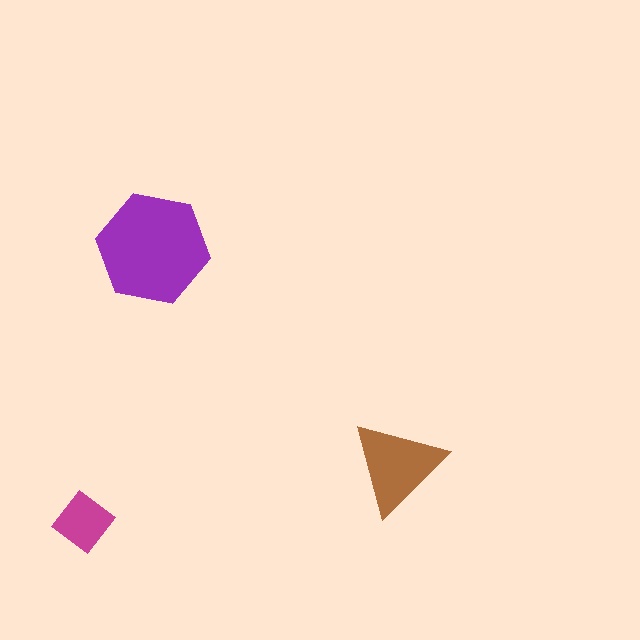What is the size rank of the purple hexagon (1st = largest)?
1st.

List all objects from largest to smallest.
The purple hexagon, the brown triangle, the magenta diamond.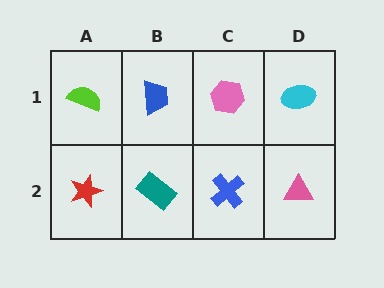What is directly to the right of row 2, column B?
A blue cross.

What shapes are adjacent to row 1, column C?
A blue cross (row 2, column C), a blue trapezoid (row 1, column B), a cyan ellipse (row 1, column D).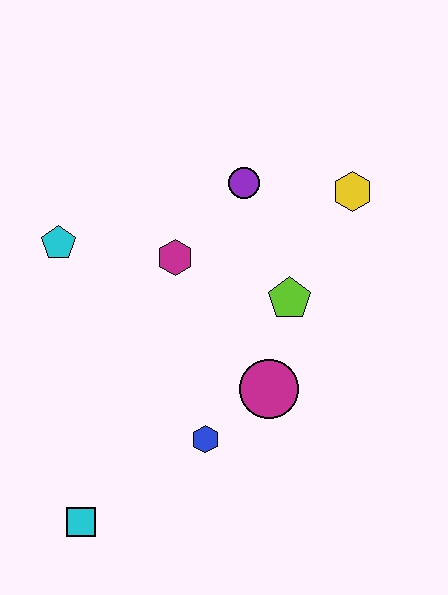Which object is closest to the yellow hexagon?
The purple circle is closest to the yellow hexagon.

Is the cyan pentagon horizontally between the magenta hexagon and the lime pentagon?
No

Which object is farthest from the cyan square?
The yellow hexagon is farthest from the cyan square.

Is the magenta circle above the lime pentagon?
No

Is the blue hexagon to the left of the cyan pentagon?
No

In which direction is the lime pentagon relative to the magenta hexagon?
The lime pentagon is to the right of the magenta hexagon.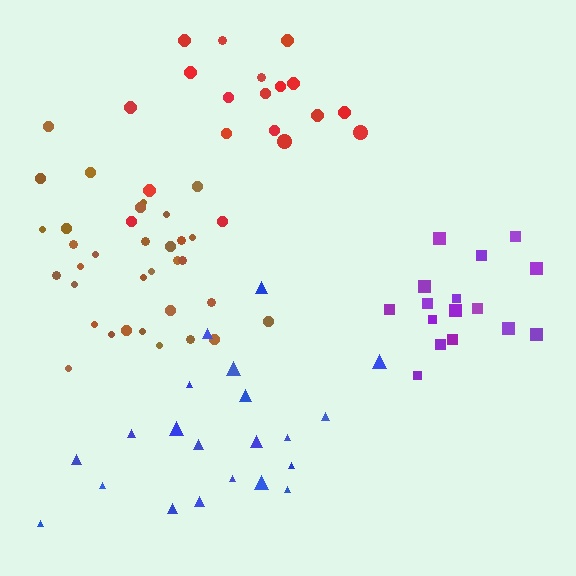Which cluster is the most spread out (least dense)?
Blue.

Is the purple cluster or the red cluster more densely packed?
Purple.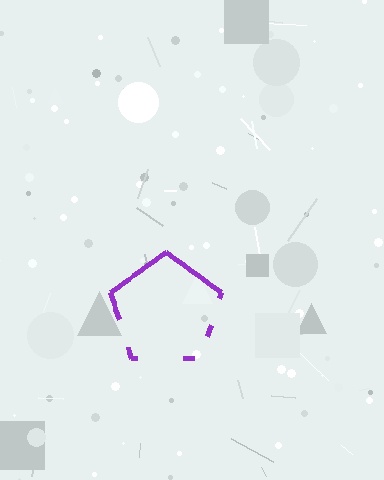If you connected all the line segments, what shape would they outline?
They would outline a pentagon.